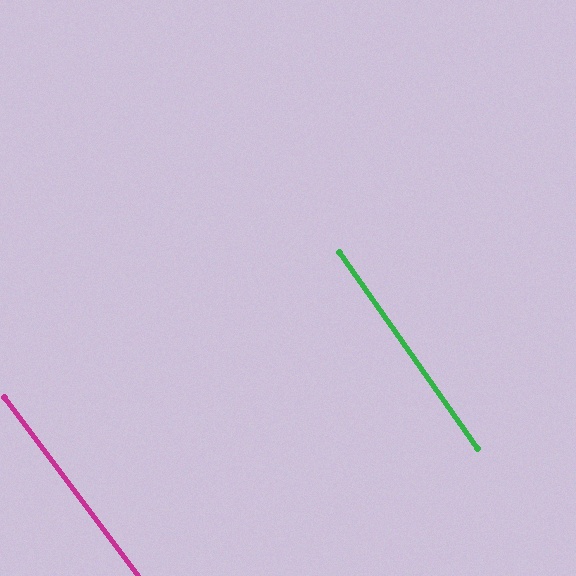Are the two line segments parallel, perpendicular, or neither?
Parallel — their directions differ by only 1.7°.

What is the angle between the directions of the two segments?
Approximately 2 degrees.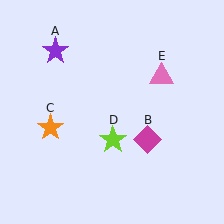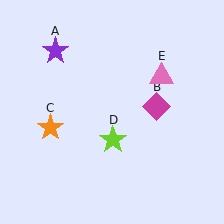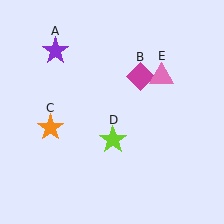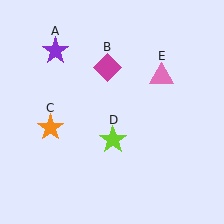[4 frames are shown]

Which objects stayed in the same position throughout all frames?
Purple star (object A) and orange star (object C) and lime star (object D) and pink triangle (object E) remained stationary.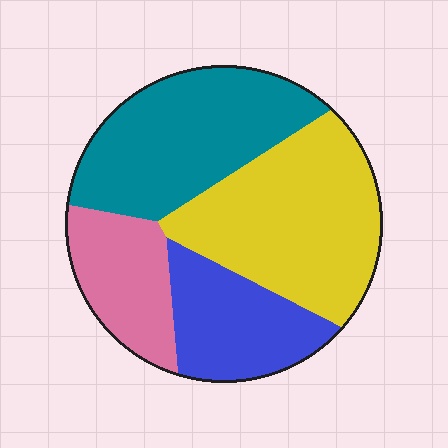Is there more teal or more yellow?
Yellow.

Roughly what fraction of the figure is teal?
Teal covers around 30% of the figure.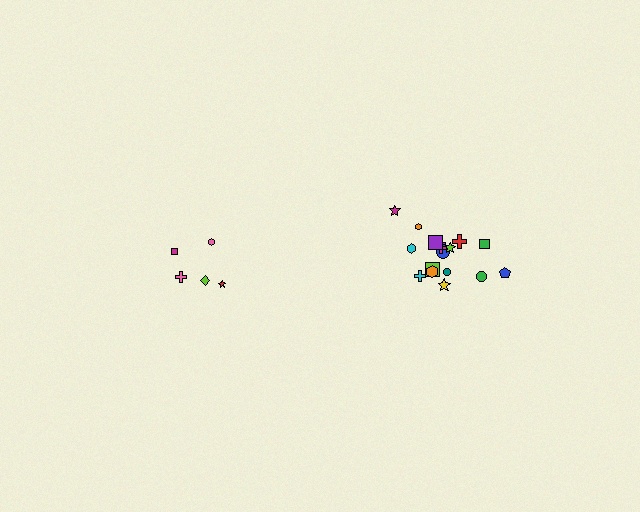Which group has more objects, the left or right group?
The right group.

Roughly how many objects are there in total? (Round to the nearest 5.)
Roughly 25 objects in total.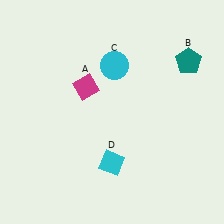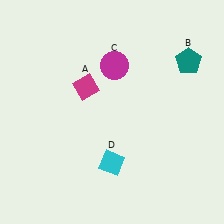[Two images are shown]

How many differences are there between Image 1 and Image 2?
There is 1 difference between the two images.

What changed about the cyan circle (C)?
In Image 1, C is cyan. In Image 2, it changed to magenta.